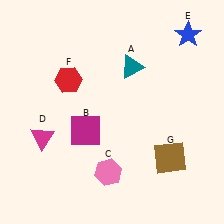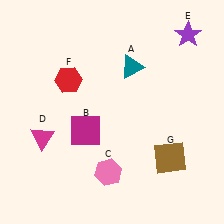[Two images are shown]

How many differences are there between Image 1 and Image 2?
There is 1 difference between the two images.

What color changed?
The star (E) changed from blue in Image 1 to purple in Image 2.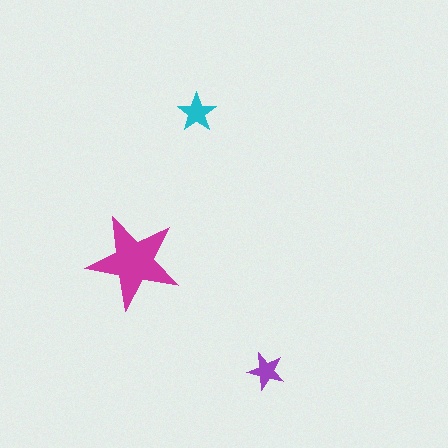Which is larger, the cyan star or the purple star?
The cyan one.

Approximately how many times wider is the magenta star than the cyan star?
About 2.5 times wider.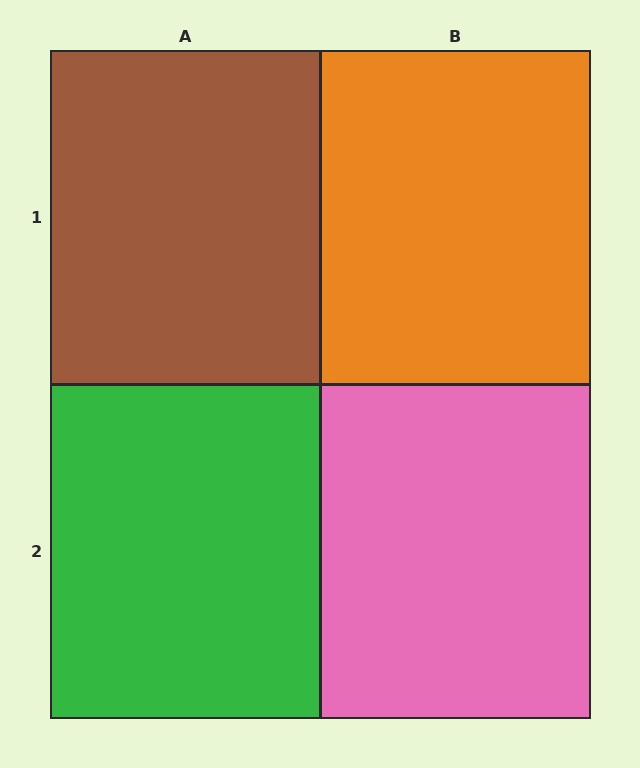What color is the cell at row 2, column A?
Green.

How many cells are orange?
1 cell is orange.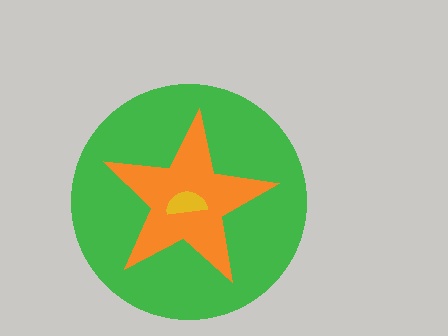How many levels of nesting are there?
3.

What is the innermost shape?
The yellow semicircle.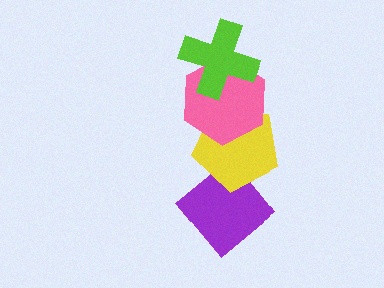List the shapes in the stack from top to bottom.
From top to bottom: the lime cross, the pink hexagon, the yellow pentagon, the purple diamond.